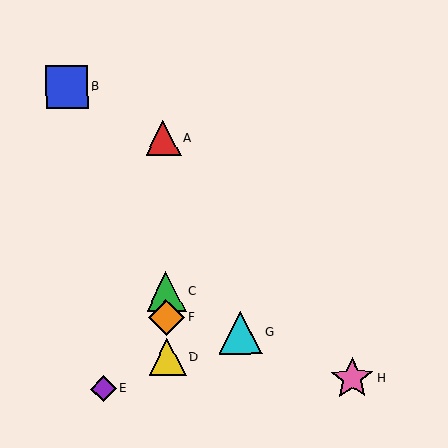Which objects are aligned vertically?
Objects A, C, D, F are aligned vertically.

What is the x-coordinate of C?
Object C is at x≈166.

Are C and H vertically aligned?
No, C is at x≈166 and H is at x≈352.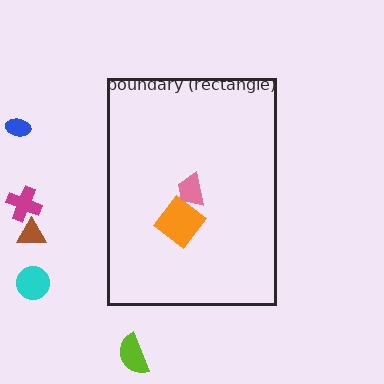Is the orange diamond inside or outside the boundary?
Inside.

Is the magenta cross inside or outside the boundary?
Outside.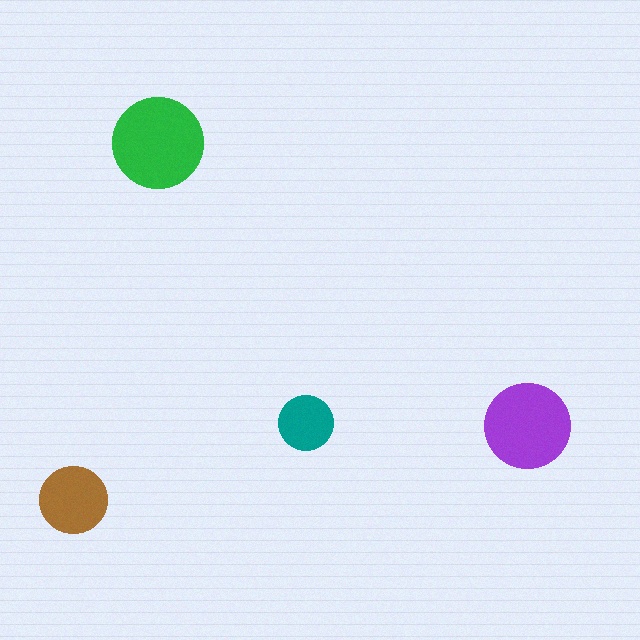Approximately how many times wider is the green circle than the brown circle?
About 1.5 times wider.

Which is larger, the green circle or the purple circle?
The green one.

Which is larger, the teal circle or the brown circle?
The brown one.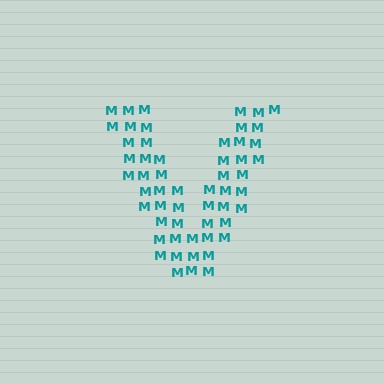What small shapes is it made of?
It is made of small letter M's.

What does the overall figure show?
The overall figure shows the letter V.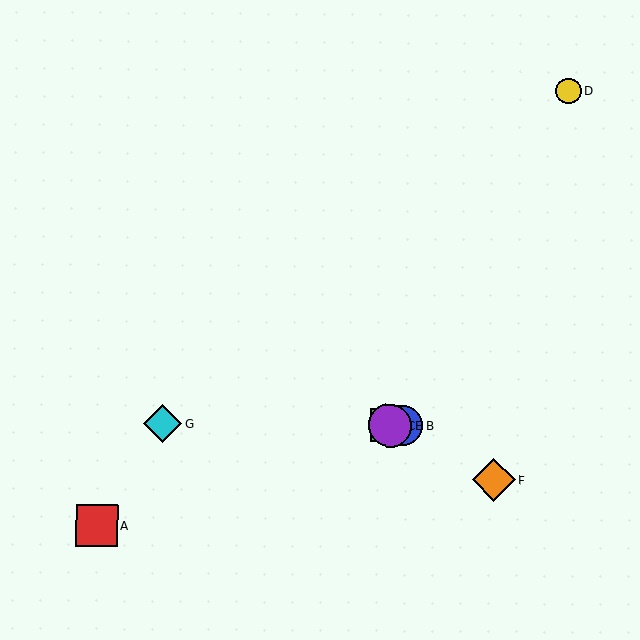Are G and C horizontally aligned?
Yes, both are at y≈424.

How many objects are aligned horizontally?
4 objects (B, C, E, G) are aligned horizontally.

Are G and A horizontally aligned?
No, G is at y≈424 and A is at y≈525.